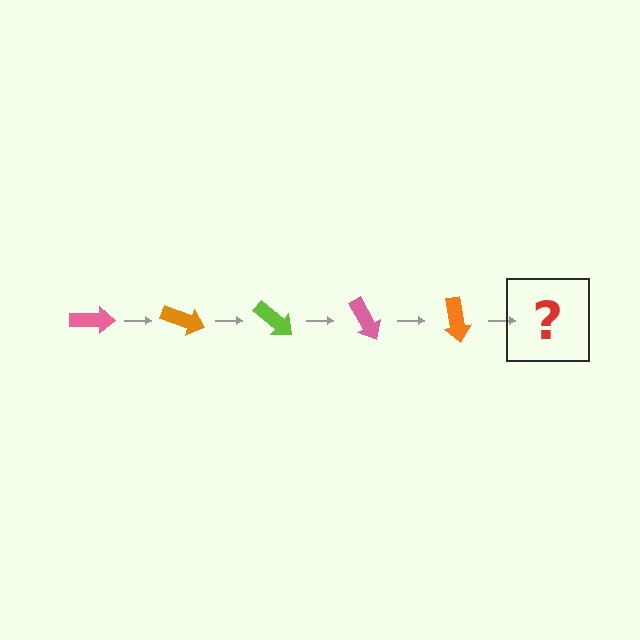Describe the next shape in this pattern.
It should be a lime arrow, rotated 100 degrees from the start.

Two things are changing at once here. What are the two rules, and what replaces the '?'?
The two rules are that it rotates 20 degrees each step and the color cycles through pink, orange, and lime. The '?' should be a lime arrow, rotated 100 degrees from the start.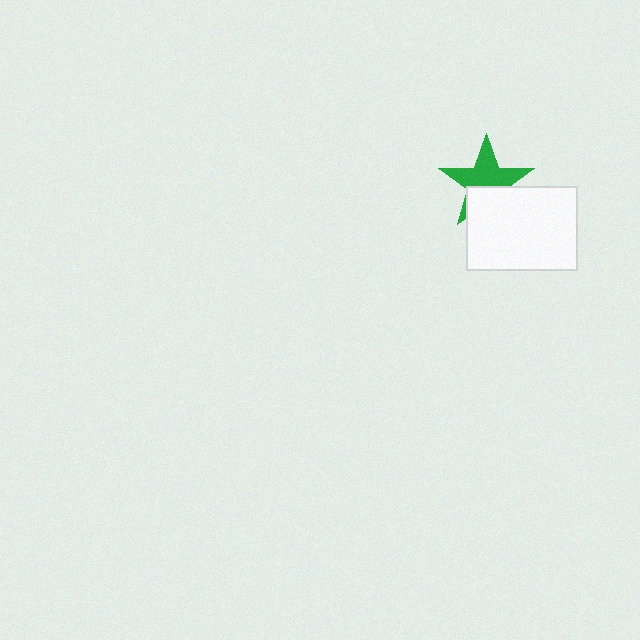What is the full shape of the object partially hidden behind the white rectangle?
The partially hidden object is a green star.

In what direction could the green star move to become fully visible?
The green star could move up. That would shift it out from behind the white rectangle entirely.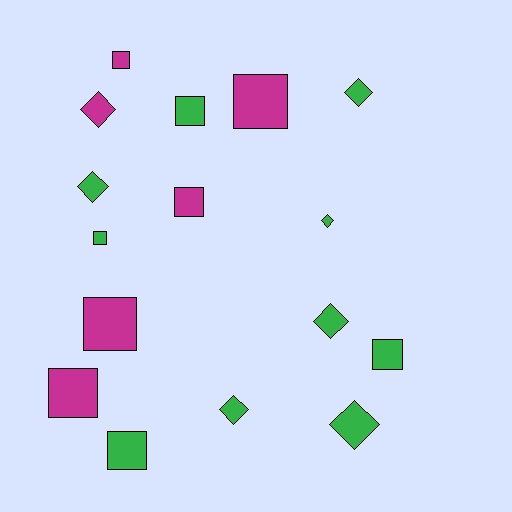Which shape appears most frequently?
Square, with 9 objects.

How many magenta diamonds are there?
There is 1 magenta diamond.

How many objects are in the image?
There are 16 objects.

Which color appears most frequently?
Green, with 10 objects.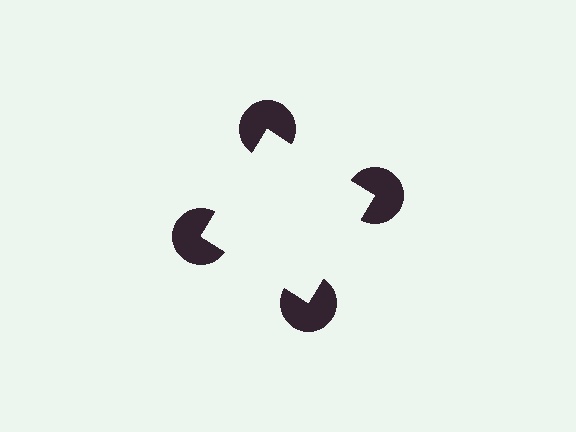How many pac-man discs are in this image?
There are 4 — one at each vertex of the illusory square.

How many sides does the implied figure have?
4 sides.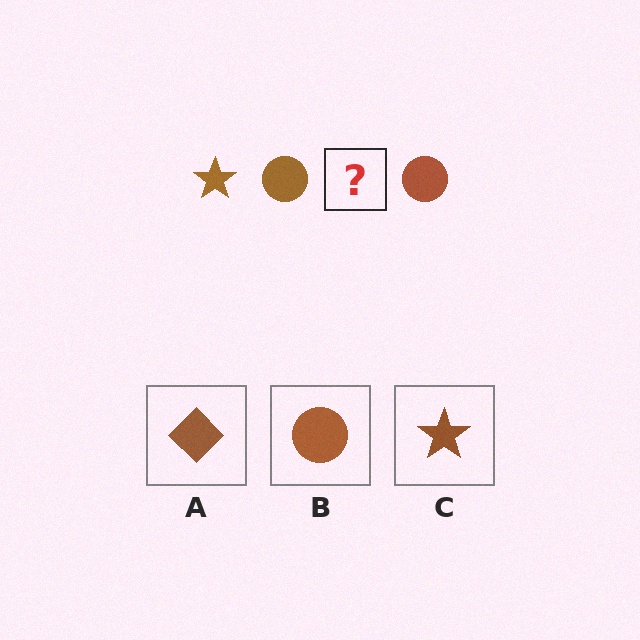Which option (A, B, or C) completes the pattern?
C.